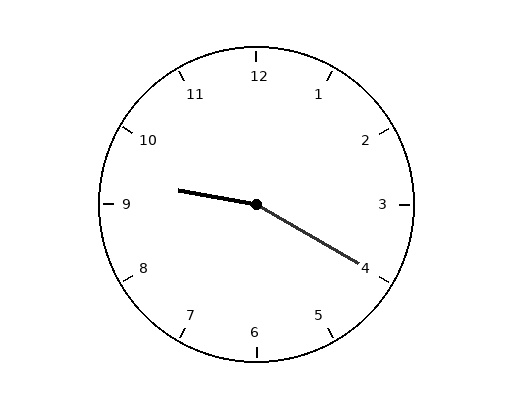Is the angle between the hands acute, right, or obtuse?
It is obtuse.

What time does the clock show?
9:20.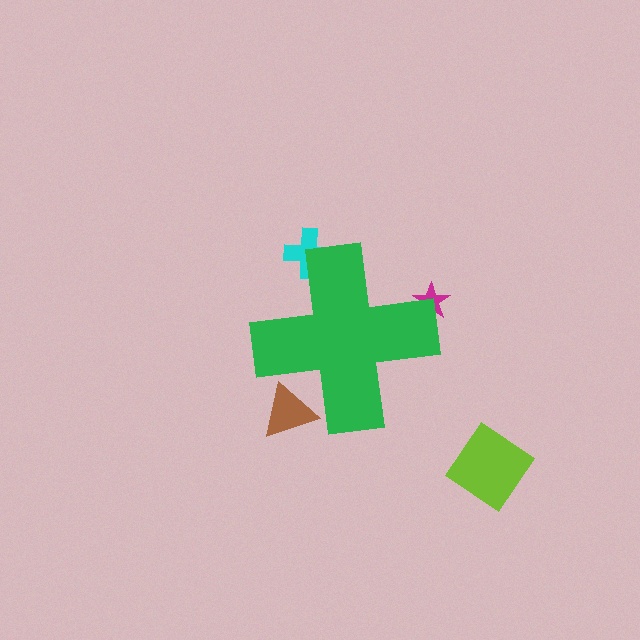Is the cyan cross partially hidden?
Yes, the cyan cross is partially hidden behind the green cross.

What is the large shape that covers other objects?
A green cross.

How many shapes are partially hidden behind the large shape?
3 shapes are partially hidden.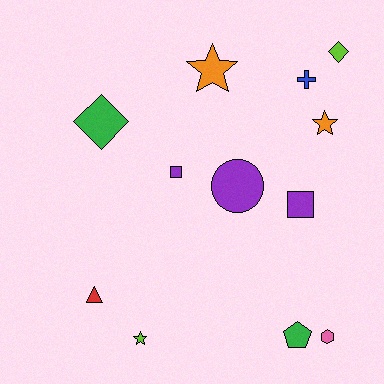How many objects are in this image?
There are 12 objects.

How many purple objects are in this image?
There are 3 purple objects.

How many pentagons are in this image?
There is 1 pentagon.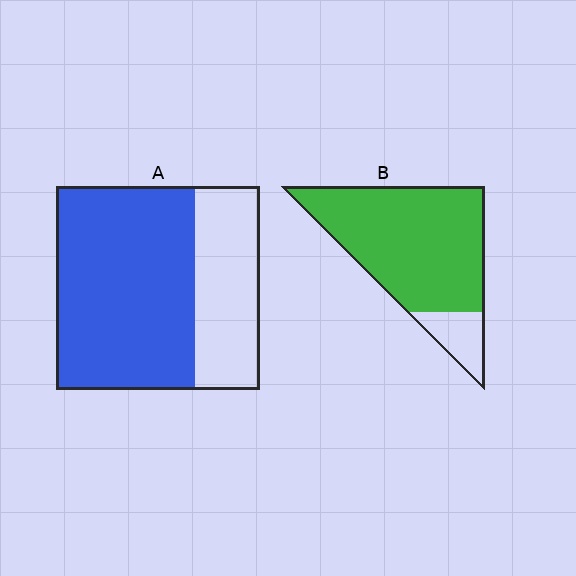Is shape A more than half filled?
Yes.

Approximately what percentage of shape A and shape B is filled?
A is approximately 70% and B is approximately 85%.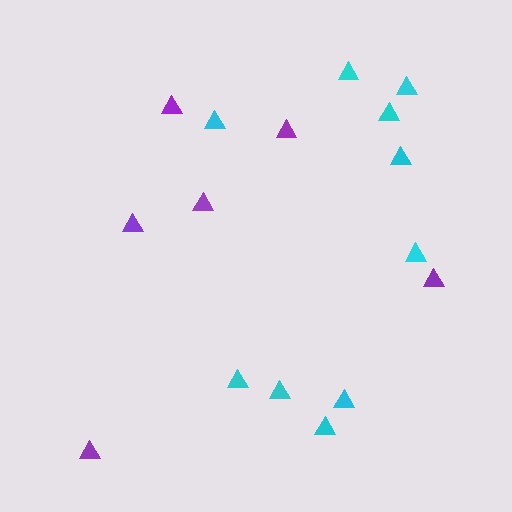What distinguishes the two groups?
There are 2 groups: one group of cyan triangles (10) and one group of purple triangles (6).